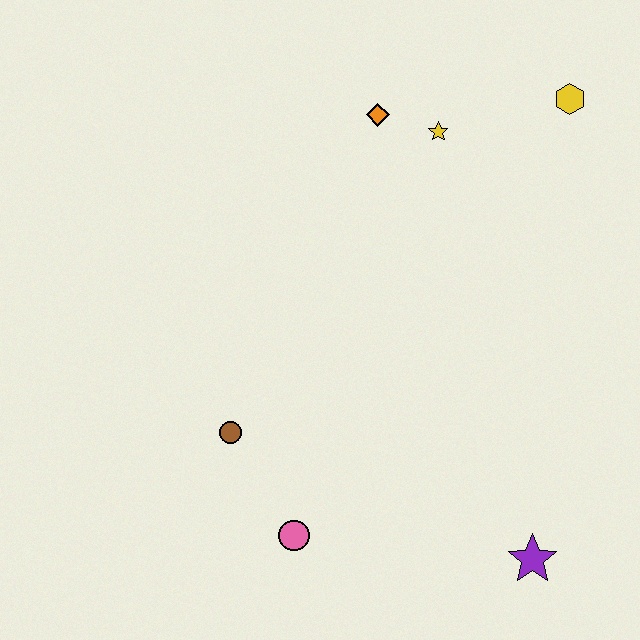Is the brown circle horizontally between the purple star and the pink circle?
No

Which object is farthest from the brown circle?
The yellow hexagon is farthest from the brown circle.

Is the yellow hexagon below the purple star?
No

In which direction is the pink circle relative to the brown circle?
The pink circle is below the brown circle.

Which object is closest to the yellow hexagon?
The yellow star is closest to the yellow hexagon.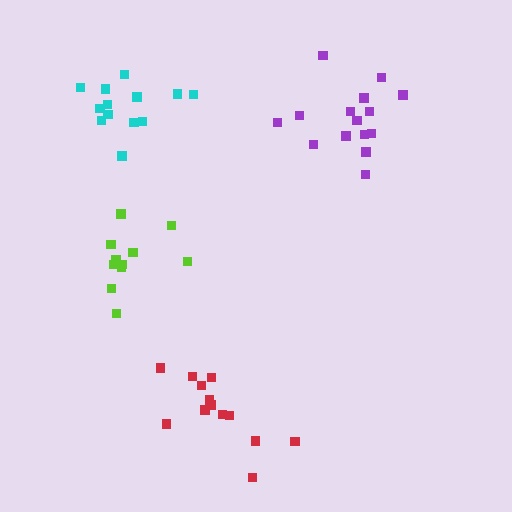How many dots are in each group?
Group 1: 13 dots, Group 2: 13 dots, Group 3: 15 dots, Group 4: 11 dots (52 total).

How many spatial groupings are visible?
There are 4 spatial groupings.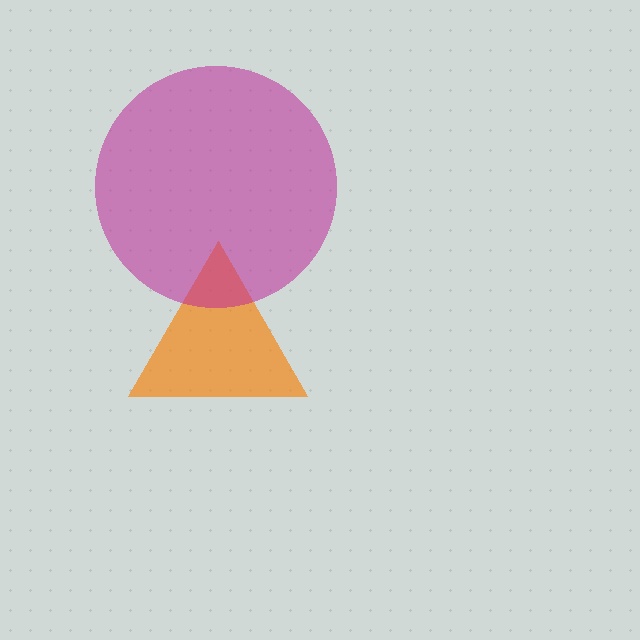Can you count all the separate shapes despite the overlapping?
Yes, there are 2 separate shapes.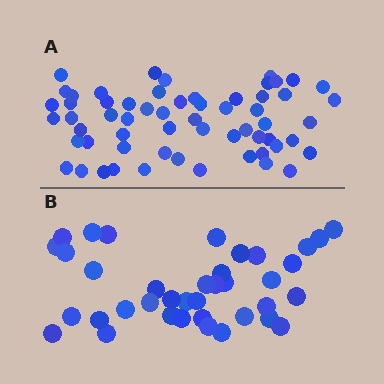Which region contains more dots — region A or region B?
Region A (the top region) has more dots.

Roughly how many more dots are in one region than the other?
Region A has approximately 20 more dots than region B.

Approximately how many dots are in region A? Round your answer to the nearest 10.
About 60 dots.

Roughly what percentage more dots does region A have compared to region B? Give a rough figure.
About 60% more.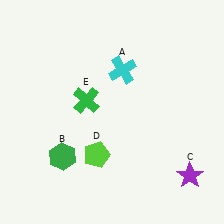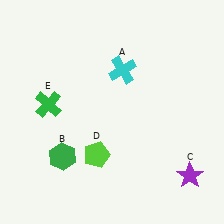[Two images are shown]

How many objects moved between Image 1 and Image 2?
1 object moved between the two images.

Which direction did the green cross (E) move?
The green cross (E) moved left.